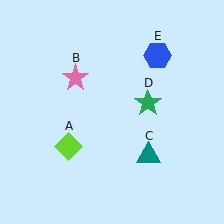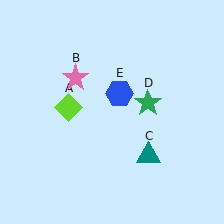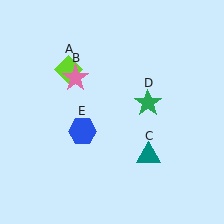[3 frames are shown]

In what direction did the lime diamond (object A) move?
The lime diamond (object A) moved up.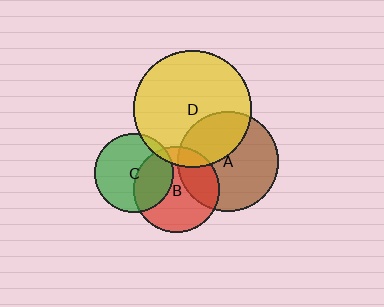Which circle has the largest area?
Circle D (yellow).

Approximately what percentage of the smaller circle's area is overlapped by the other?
Approximately 35%.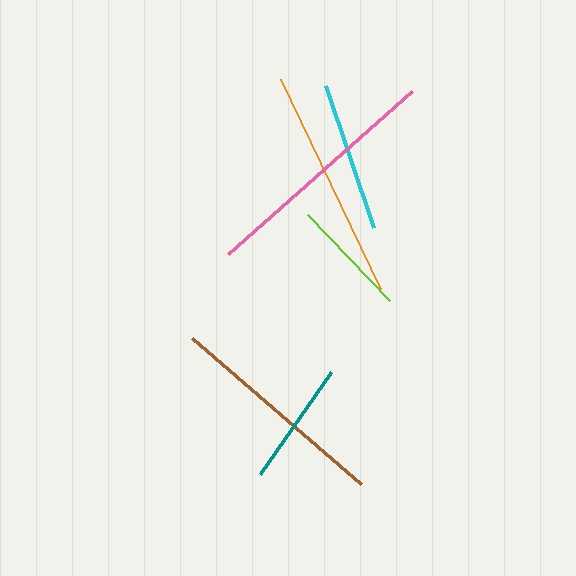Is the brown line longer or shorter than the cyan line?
The brown line is longer than the cyan line.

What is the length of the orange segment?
The orange segment is approximately 233 pixels long.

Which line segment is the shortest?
The lime line is the shortest at approximately 118 pixels.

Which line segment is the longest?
The pink line is the longest at approximately 245 pixels.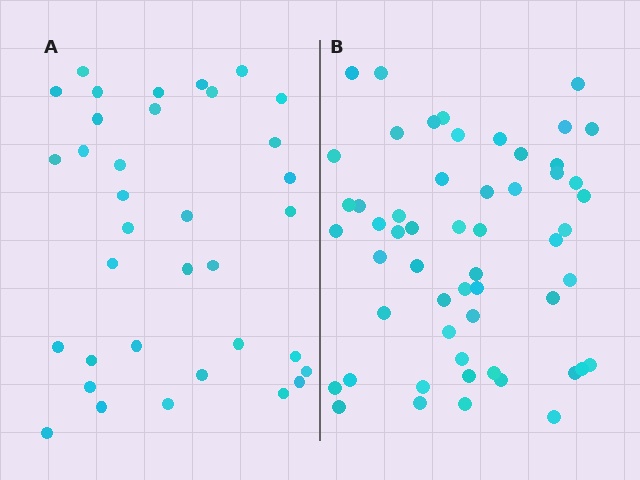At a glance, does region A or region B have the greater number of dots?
Region B (the right region) has more dots.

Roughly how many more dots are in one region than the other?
Region B has approximately 20 more dots than region A.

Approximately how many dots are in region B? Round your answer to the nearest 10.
About 60 dots. (The exact count is 55, which rounds to 60.)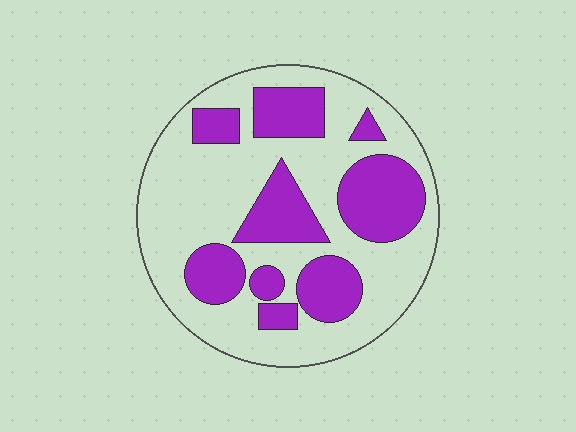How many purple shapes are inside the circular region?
9.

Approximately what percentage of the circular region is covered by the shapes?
Approximately 35%.